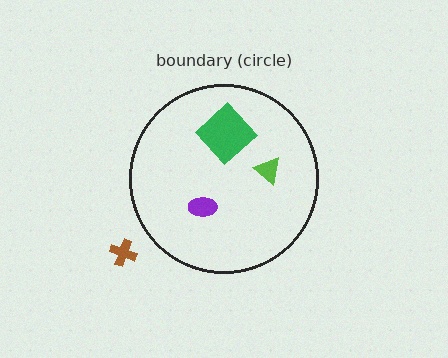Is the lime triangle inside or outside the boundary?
Inside.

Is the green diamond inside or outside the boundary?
Inside.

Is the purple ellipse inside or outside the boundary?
Inside.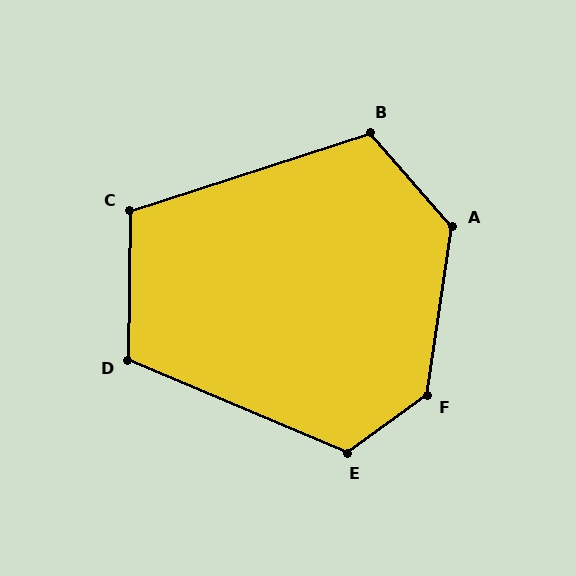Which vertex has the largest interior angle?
F, at approximately 135 degrees.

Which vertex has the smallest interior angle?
C, at approximately 109 degrees.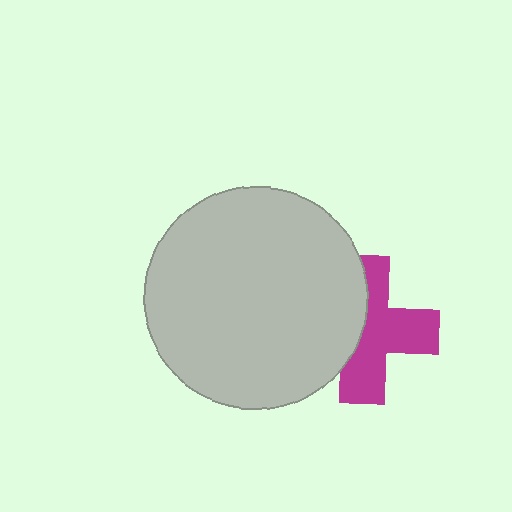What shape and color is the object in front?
The object in front is a light gray circle.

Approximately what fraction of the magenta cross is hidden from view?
Roughly 41% of the magenta cross is hidden behind the light gray circle.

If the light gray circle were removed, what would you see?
You would see the complete magenta cross.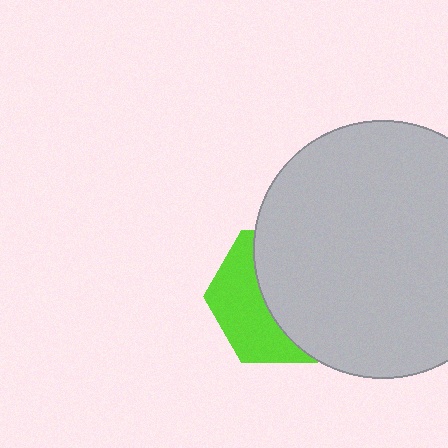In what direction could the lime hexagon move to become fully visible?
The lime hexagon could move left. That would shift it out from behind the light gray circle entirely.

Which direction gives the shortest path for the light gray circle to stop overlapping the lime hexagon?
Moving right gives the shortest separation.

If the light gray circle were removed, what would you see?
You would see the complete lime hexagon.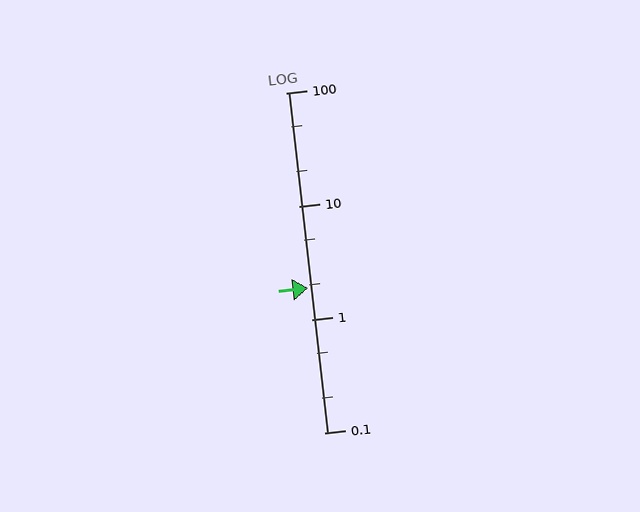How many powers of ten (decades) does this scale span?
The scale spans 3 decades, from 0.1 to 100.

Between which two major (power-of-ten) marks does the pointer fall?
The pointer is between 1 and 10.